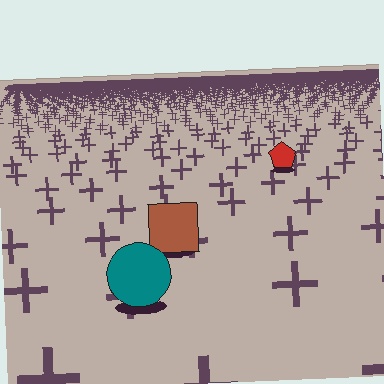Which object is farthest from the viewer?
The red pentagon is farthest from the viewer. It appears smaller and the ground texture around it is denser.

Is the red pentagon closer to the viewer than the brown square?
No. The brown square is closer — you can tell from the texture gradient: the ground texture is coarser near it.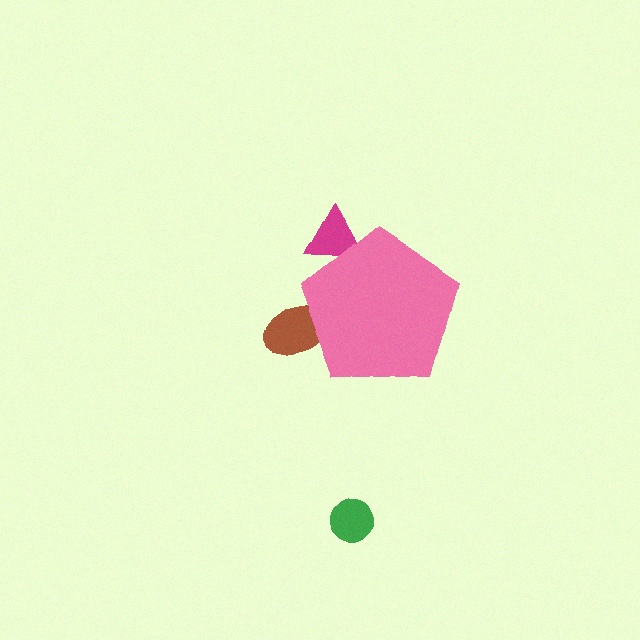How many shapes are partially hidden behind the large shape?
2 shapes are partially hidden.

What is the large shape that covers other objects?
A pink pentagon.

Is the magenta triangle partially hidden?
Yes, the magenta triangle is partially hidden behind the pink pentagon.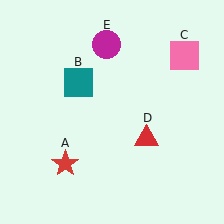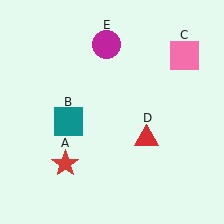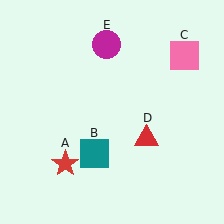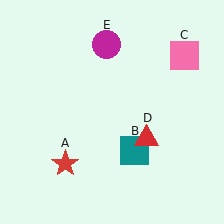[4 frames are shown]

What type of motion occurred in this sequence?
The teal square (object B) rotated counterclockwise around the center of the scene.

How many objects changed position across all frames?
1 object changed position: teal square (object B).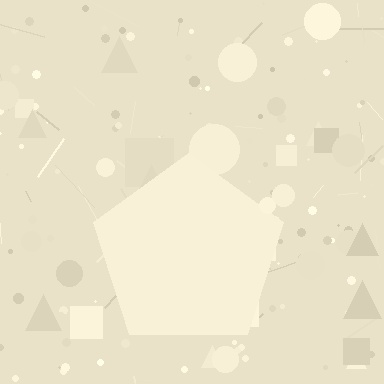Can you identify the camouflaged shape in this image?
The camouflaged shape is a pentagon.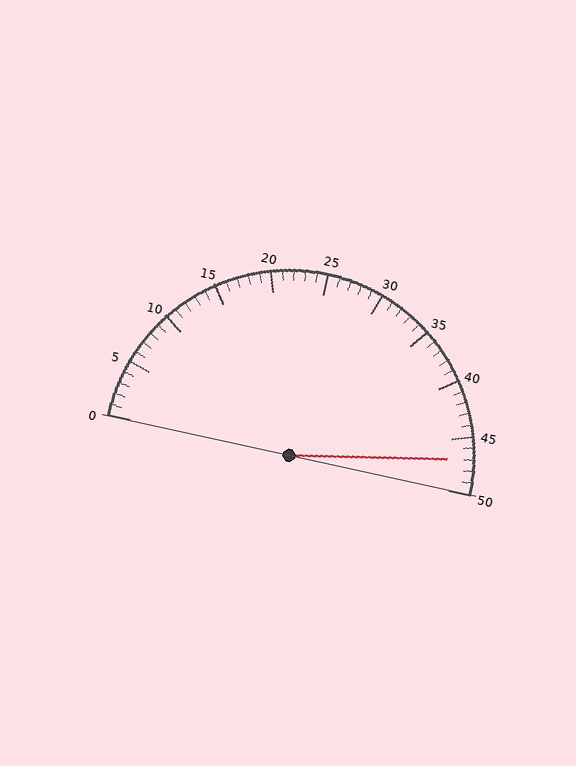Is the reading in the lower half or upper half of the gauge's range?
The reading is in the upper half of the range (0 to 50).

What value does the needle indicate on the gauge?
The needle indicates approximately 47.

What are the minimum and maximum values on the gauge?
The gauge ranges from 0 to 50.